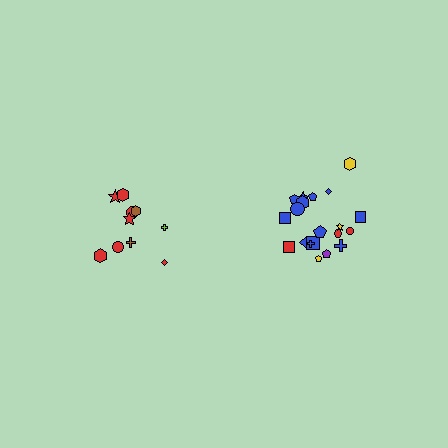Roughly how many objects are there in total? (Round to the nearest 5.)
Roughly 30 objects in total.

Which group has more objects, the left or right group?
The right group.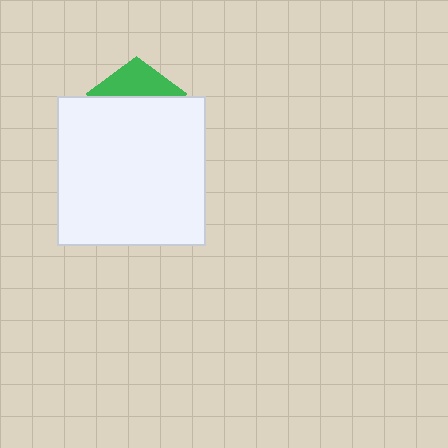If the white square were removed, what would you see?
You would see the complete green pentagon.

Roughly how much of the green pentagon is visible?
A small part of it is visible (roughly 32%).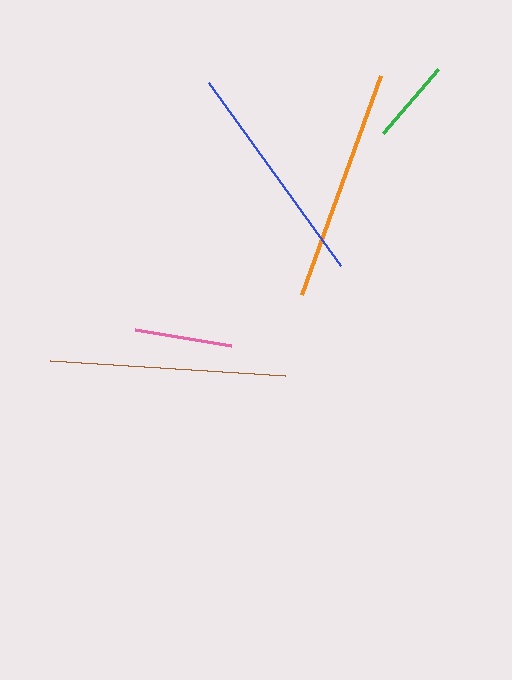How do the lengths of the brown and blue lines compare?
The brown and blue lines are approximately the same length.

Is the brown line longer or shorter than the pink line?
The brown line is longer than the pink line.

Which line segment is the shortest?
The green line is the shortest at approximately 85 pixels.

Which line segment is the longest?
The brown line is the longest at approximately 236 pixels.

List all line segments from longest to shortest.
From longest to shortest: brown, orange, blue, pink, green.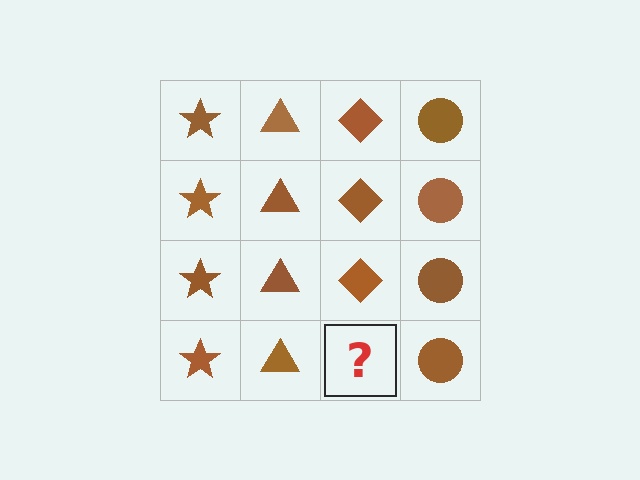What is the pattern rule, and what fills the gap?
The rule is that each column has a consistent shape. The gap should be filled with a brown diamond.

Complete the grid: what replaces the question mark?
The question mark should be replaced with a brown diamond.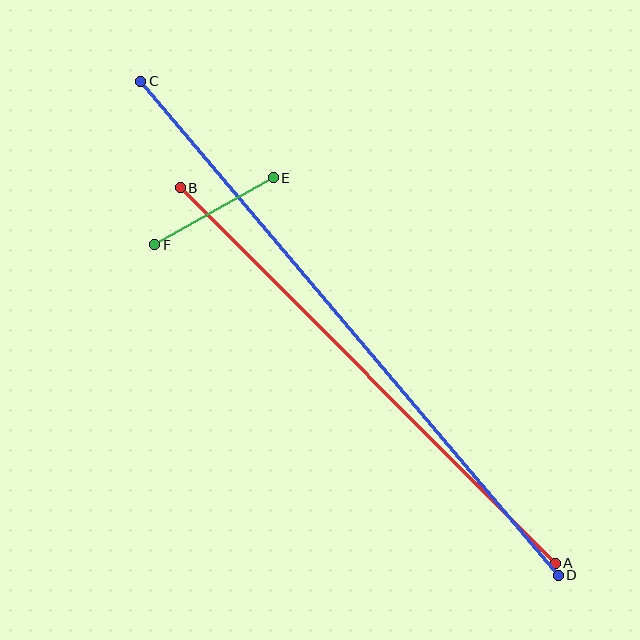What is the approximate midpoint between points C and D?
The midpoint is at approximately (350, 328) pixels.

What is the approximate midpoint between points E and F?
The midpoint is at approximately (214, 211) pixels.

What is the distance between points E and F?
The distance is approximately 136 pixels.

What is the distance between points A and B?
The distance is approximately 531 pixels.